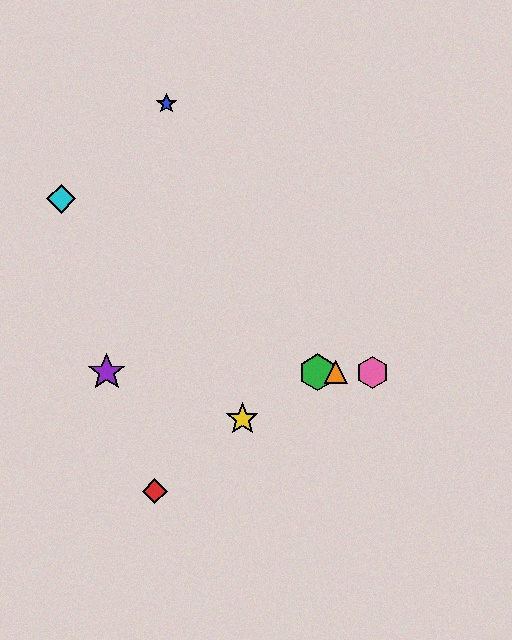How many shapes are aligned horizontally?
4 shapes (the green hexagon, the purple star, the orange triangle, the pink hexagon) are aligned horizontally.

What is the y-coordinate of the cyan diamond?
The cyan diamond is at y≈199.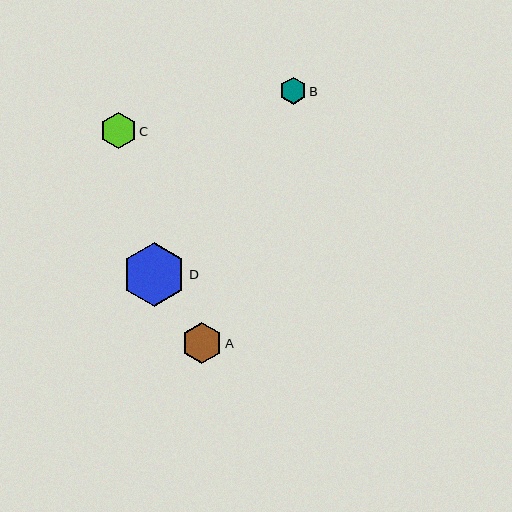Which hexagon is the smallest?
Hexagon B is the smallest with a size of approximately 27 pixels.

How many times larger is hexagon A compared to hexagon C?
Hexagon A is approximately 1.1 times the size of hexagon C.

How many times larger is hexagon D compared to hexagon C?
Hexagon D is approximately 1.7 times the size of hexagon C.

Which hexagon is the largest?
Hexagon D is the largest with a size of approximately 63 pixels.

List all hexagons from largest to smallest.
From largest to smallest: D, A, C, B.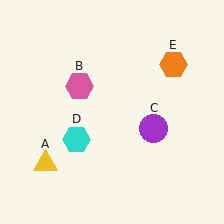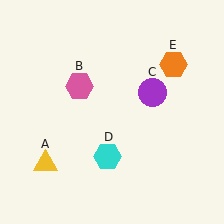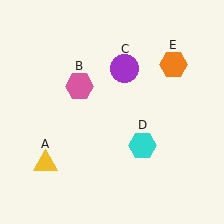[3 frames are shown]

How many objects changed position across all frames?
2 objects changed position: purple circle (object C), cyan hexagon (object D).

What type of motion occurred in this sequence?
The purple circle (object C), cyan hexagon (object D) rotated counterclockwise around the center of the scene.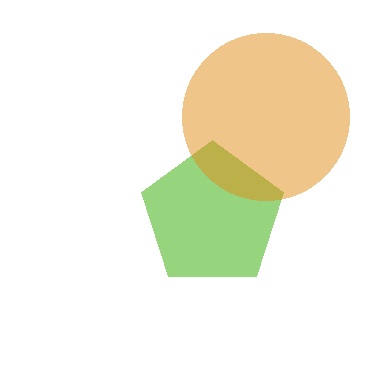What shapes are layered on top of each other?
The layered shapes are: a lime pentagon, an orange circle.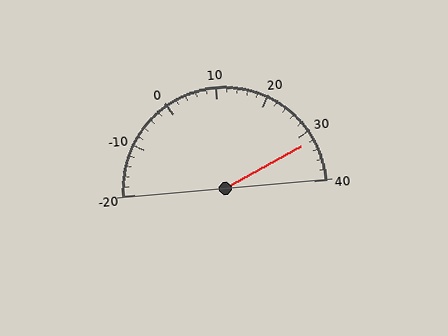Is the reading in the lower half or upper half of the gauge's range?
The reading is in the upper half of the range (-20 to 40).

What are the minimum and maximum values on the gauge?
The gauge ranges from -20 to 40.